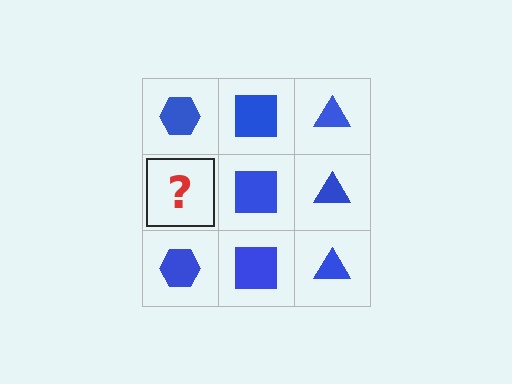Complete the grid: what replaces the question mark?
The question mark should be replaced with a blue hexagon.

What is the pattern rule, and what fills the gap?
The rule is that each column has a consistent shape. The gap should be filled with a blue hexagon.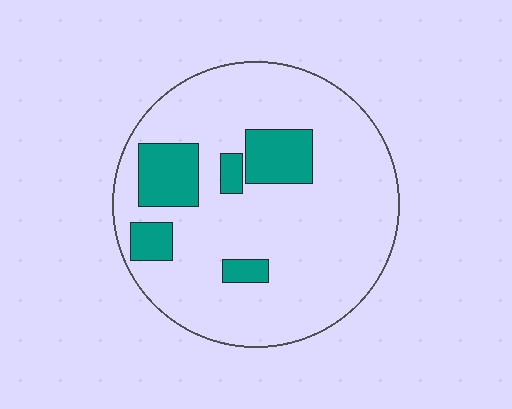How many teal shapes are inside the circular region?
5.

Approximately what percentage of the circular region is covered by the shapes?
Approximately 20%.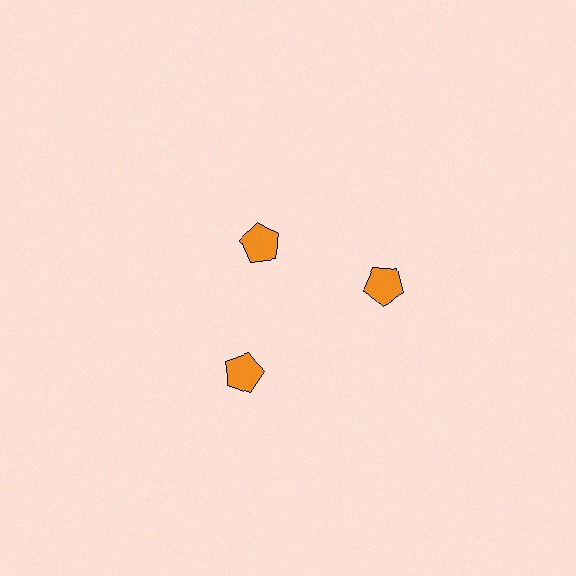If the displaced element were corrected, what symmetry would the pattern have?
It would have 3-fold rotational symmetry — the pattern would map onto itself every 120 degrees.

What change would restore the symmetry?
The symmetry would be restored by moving it outward, back onto the ring so that all 3 pentagons sit at equal angles and equal distance from the center.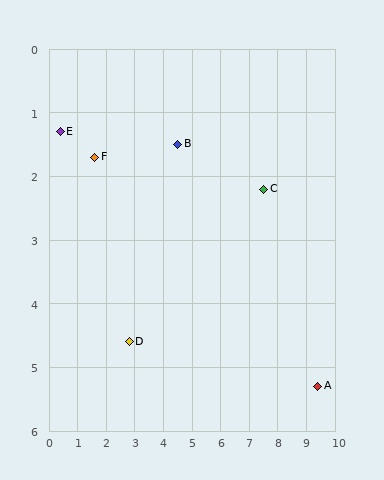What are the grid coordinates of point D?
Point D is at approximately (2.8, 4.6).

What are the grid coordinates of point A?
Point A is at approximately (9.4, 5.3).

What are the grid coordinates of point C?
Point C is at approximately (7.5, 2.2).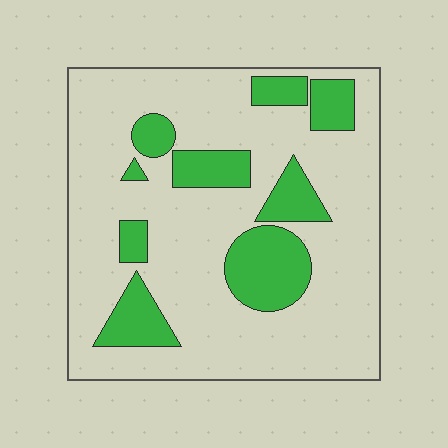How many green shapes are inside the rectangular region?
9.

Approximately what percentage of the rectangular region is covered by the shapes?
Approximately 25%.